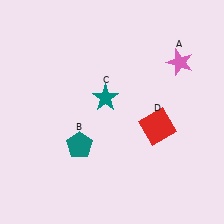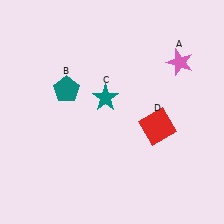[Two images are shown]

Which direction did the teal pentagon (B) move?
The teal pentagon (B) moved up.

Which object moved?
The teal pentagon (B) moved up.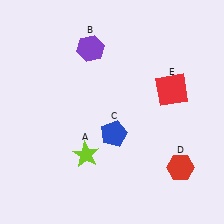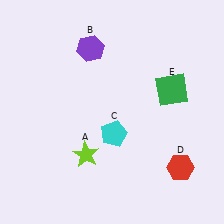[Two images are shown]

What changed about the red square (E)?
In Image 1, E is red. In Image 2, it changed to green.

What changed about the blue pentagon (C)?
In Image 1, C is blue. In Image 2, it changed to cyan.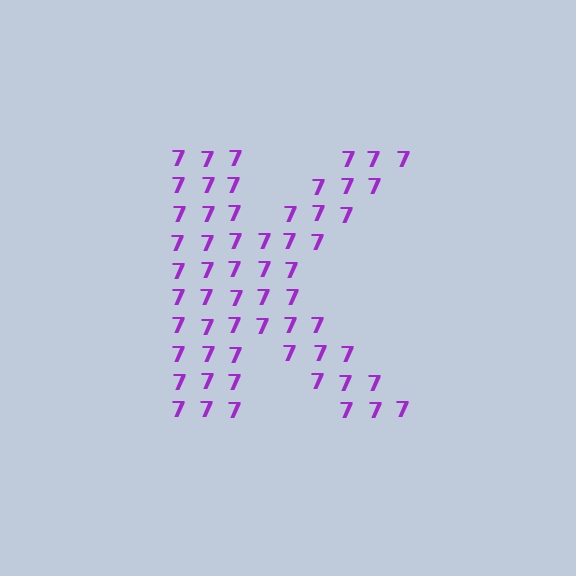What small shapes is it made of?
It is made of small digit 7's.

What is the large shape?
The large shape is the letter K.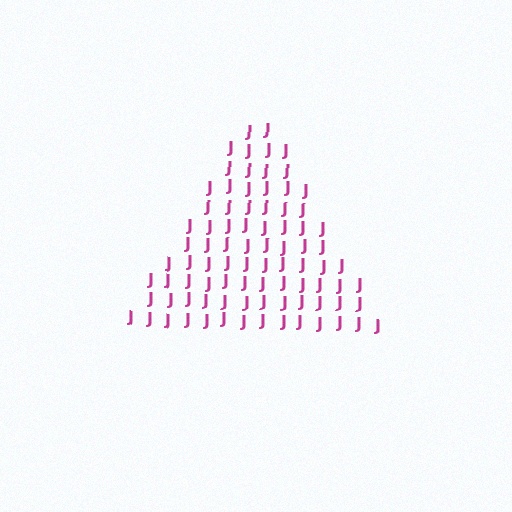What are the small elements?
The small elements are letter J's.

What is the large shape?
The large shape is a triangle.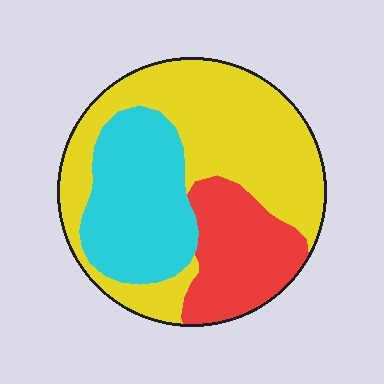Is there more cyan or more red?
Cyan.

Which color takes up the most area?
Yellow, at roughly 50%.